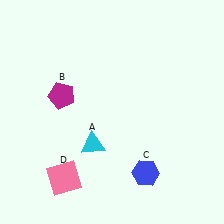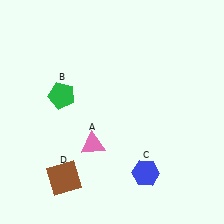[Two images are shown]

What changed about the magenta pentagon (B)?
In Image 1, B is magenta. In Image 2, it changed to green.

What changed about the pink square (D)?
In Image 1, D is pink. In Image 2, it changed to brown.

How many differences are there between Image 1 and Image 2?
There are 3 differences between the two images.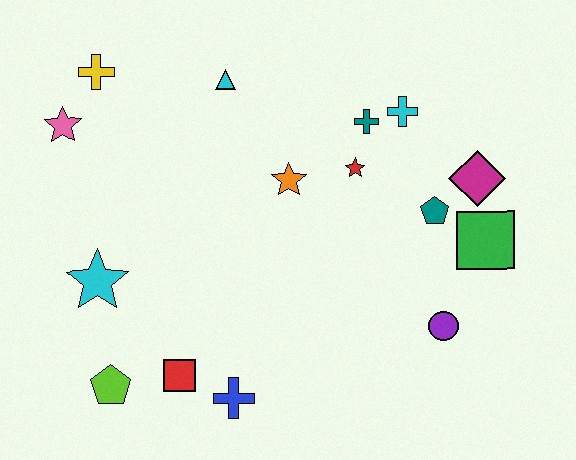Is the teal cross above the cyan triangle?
No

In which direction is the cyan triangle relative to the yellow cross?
The cyan triangle is to the right of the yellow cross.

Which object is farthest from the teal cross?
The lime pentagon is farthest from the teal cross.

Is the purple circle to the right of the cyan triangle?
Yes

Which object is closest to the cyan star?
The lime pentagon is closest to the cyan star.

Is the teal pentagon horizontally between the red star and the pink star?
No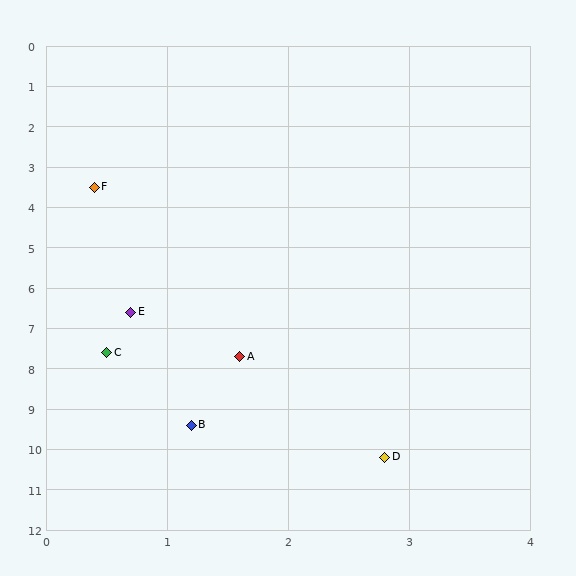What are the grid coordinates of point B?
Point B is at approximately (1.2, 9.4).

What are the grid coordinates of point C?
Point C is at approximately (0.5, 7.6).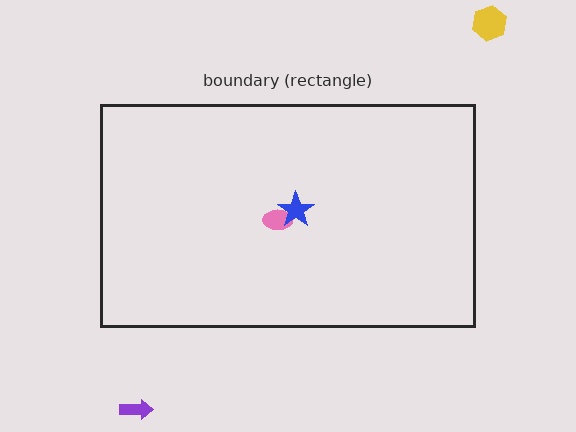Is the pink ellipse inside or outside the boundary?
Inside.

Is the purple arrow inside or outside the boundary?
Outside.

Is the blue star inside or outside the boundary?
Inside.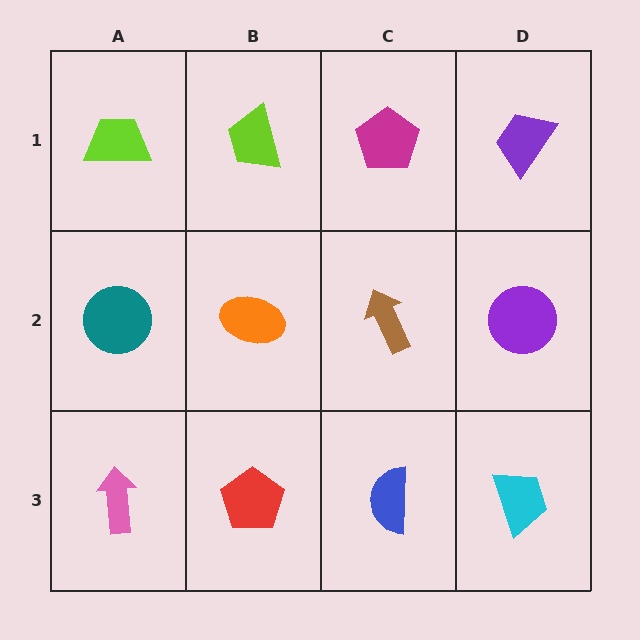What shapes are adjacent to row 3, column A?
A teal circle (row 2, column A), a red pentagon (row 3, column B).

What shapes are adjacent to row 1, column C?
A brown arrow (row 2, column C), a lime trapezoid (row 1, column B), a purple trapezoid (row 1, column D).